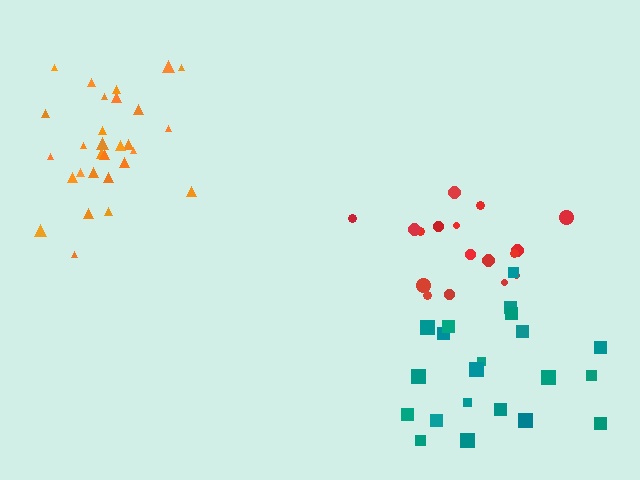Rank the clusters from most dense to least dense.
orange, red, teal.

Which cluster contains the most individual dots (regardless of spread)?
Orange (29).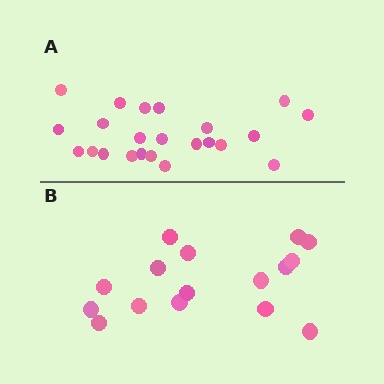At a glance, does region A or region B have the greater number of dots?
Region A (the top region) has more dots.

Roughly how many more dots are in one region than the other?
Region A has roughly 8 or so more dots than region B.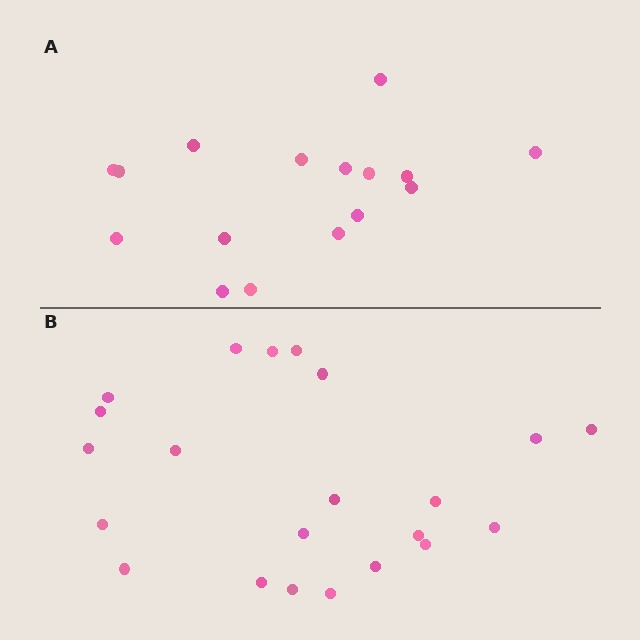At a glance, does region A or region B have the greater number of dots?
Region B (the bottom region) has more dots.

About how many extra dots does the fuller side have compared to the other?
Region B has about 6 more dots than region A.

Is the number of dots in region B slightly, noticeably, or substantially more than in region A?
Region B has noticeably more, but not dramatically so. The ratio is roughly 1.4 to 1.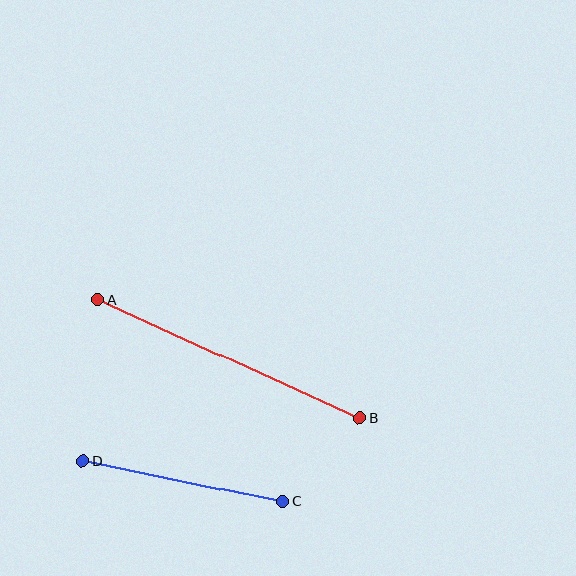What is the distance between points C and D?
The distance is approximately 203 pixels.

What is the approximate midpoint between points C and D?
The midpoint is at approximately (183, 481) pixels.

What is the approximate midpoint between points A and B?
The midpoint is at approximately (229, 359) pixels.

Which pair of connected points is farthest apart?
Points A and B are farthest apart.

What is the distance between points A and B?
The distance is approximately 287 pixels.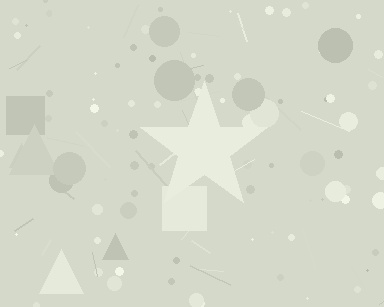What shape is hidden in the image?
A star is hidden in the image.